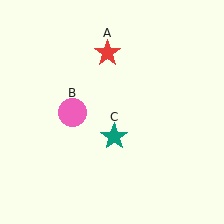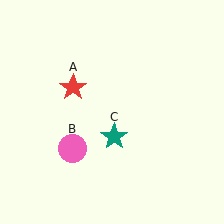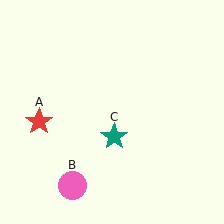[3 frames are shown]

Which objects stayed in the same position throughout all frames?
Teal star (object C) remained stationary.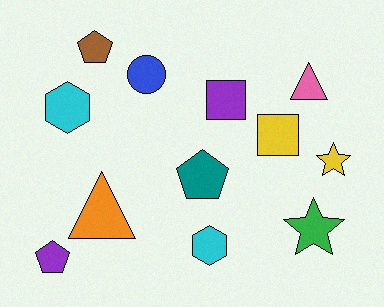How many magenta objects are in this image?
There are no magenta objects.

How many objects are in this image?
There are 12 objects.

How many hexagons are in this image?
There are 2 hexagons.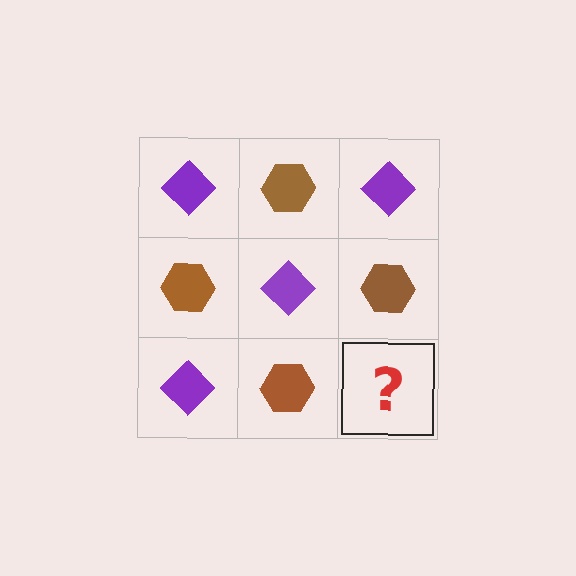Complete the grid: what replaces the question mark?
The question mark should be replaced with a purple diamond.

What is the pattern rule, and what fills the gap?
The rule is that it alternates purple diamond and brown hexagon in a checkerboard pattern. The gap should be filled with a purple diamond.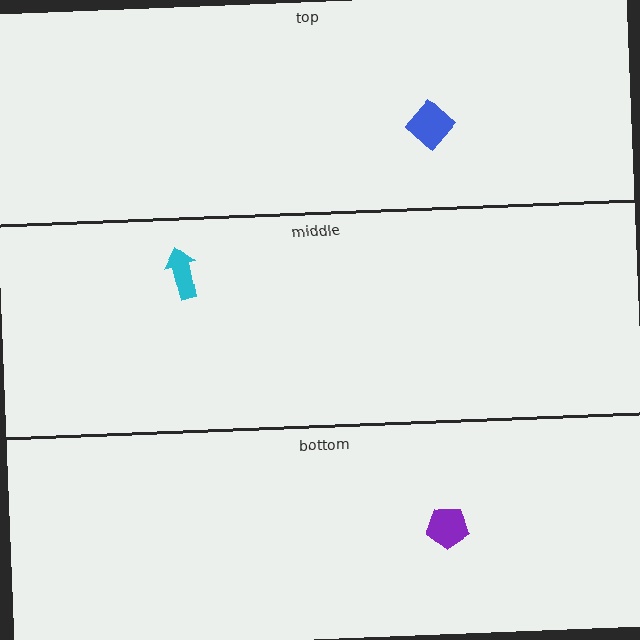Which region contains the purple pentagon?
The bottom region.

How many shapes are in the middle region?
1.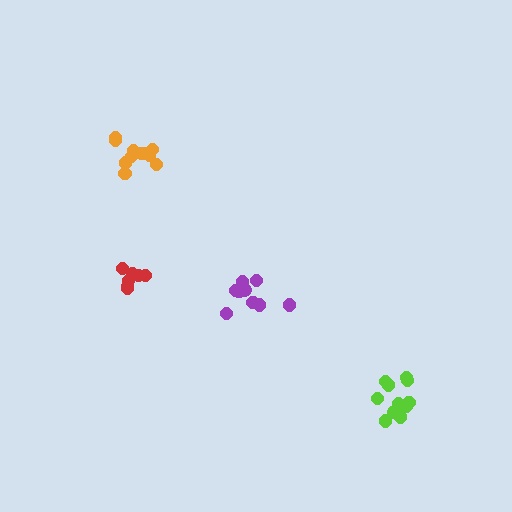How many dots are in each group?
Group 1: 11 dots, Group 2: 7 dots, Group 3: 11 dots, Group 4: 9 dots (38 total).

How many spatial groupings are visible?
There are 4 spatial groupings.